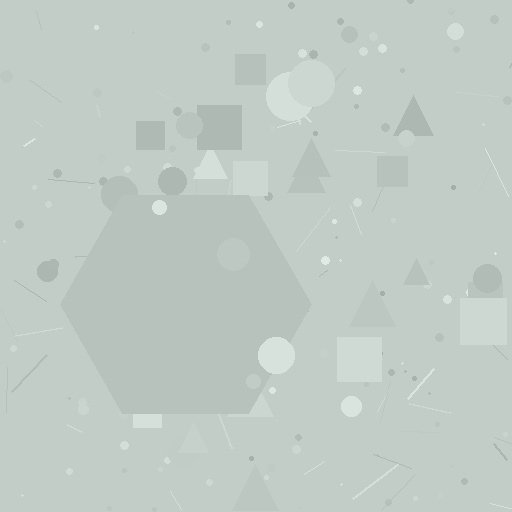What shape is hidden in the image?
A hexagon is hidden in the image.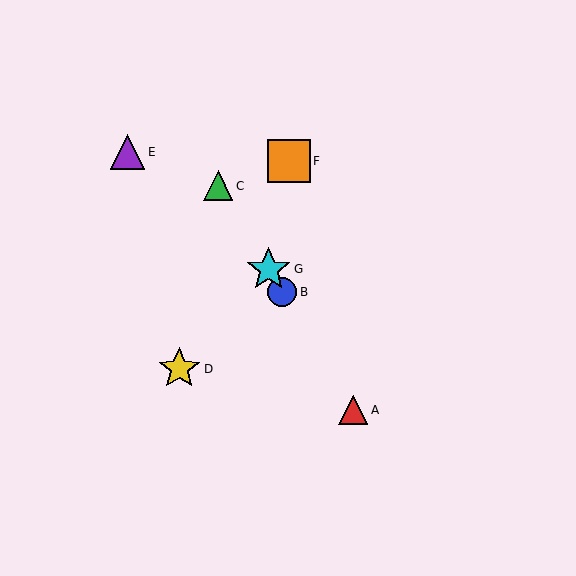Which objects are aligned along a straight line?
Objects A, B, C, G are aligned along a straight line.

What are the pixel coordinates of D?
Object D is at (179, 369).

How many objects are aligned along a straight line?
4 objects (A, B, C, G) are aligned along a straight line.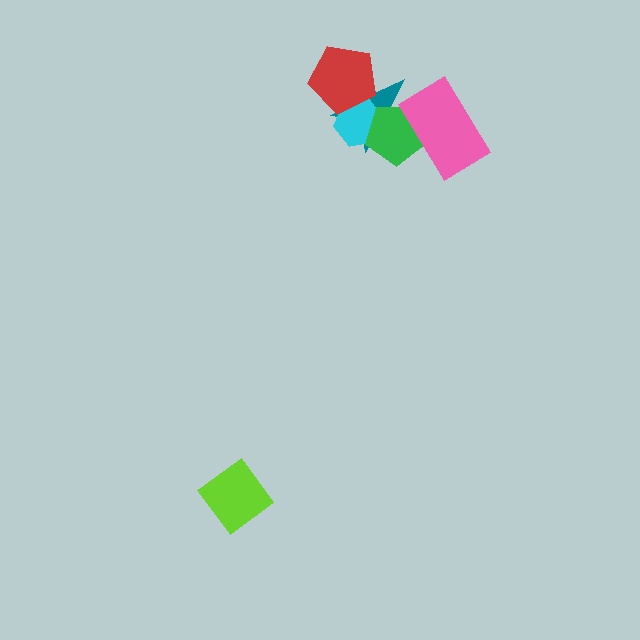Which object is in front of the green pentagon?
The pink rectangle is in front of the green pentagon.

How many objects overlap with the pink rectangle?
2 objects overlap with the pink rectangle.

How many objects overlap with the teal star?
4 objects overlap with the teal star.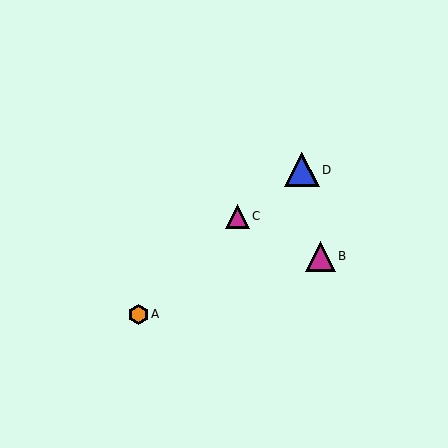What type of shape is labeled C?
Shape C is a magenta triangle.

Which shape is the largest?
The blue triangle (labeled D) is the largest.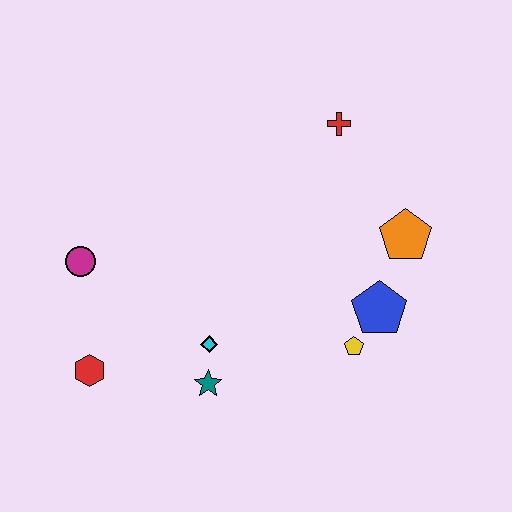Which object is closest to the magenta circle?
The red hexagon is closest to the magenta circle.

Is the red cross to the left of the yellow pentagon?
Yes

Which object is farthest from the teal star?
The red cross is farthest from the teal star.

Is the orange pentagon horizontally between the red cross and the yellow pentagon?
No